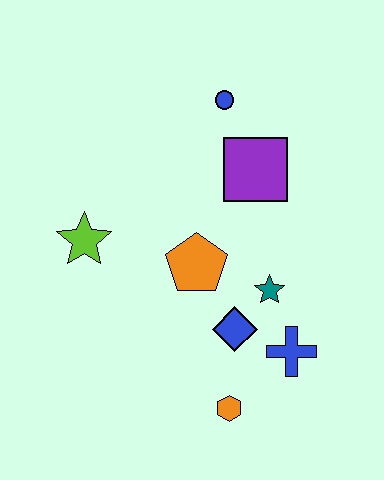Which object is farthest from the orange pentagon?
The blue circle is farthest from the orange pentagon.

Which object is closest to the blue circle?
The purple square is closest to the blue circle.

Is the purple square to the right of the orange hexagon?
Yes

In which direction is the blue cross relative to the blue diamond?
The blue cross is to the right of the blue diamond.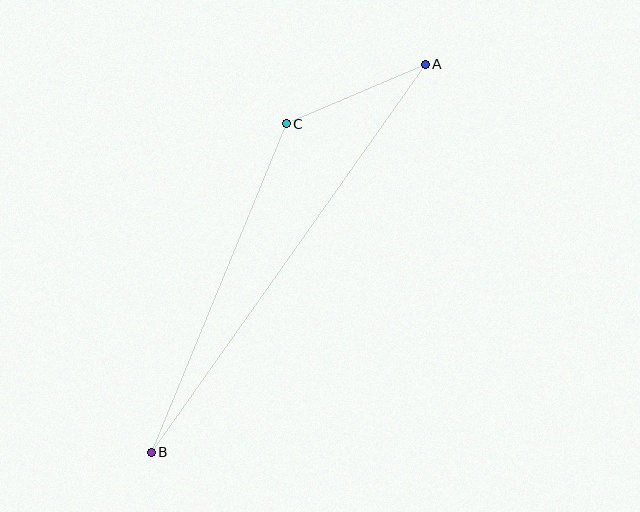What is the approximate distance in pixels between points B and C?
The distance between B and C is approximately 355 pixels.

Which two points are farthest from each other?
Points A and B are farthest from each other.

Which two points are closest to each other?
Points A and C are closest to each other.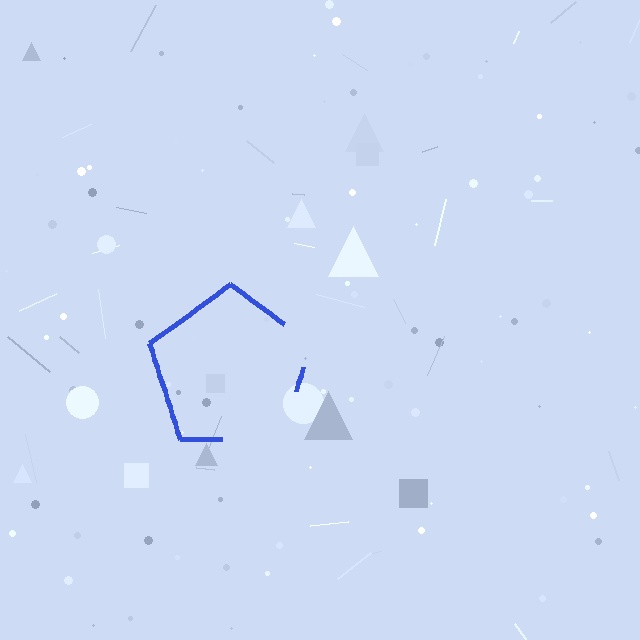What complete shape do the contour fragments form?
The contour fragments form a pentagon.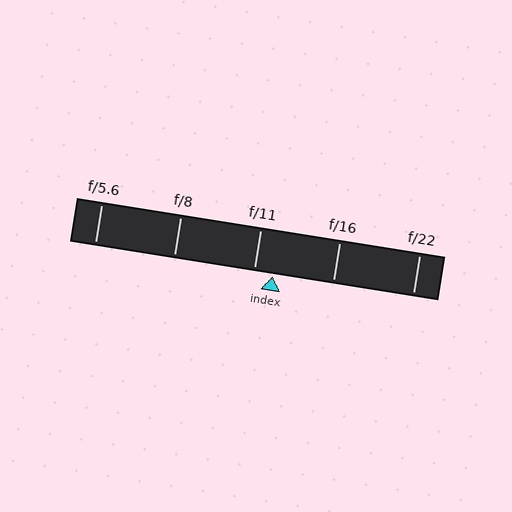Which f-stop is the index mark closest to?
The index mark is closest to f/11.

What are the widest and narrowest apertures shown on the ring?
The widest aperture shown is f/5.6 and the narrowest is f/22.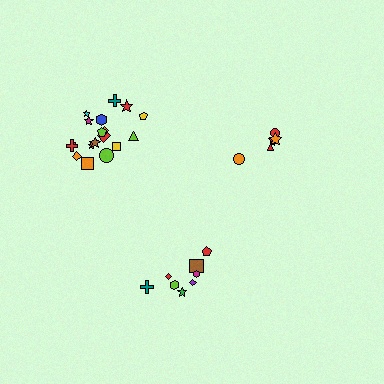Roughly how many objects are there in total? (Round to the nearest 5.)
Roughly 30 objects in total.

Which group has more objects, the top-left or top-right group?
The top-left group.